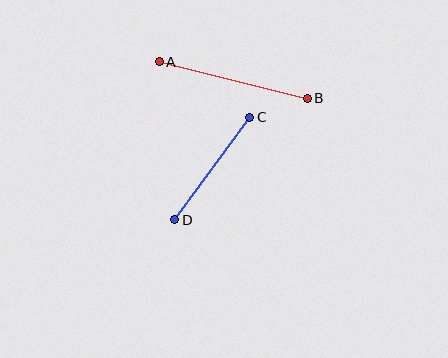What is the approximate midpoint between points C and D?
The midpoint is at approximately (212, 169) pixels.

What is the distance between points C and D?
The distance is approximately 127 pixels.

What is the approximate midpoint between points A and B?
The midpoint is at approximately (233, 80) pixels.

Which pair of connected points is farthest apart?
Points A and B are farthest apart.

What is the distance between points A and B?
The distance is approximately 152 pixels.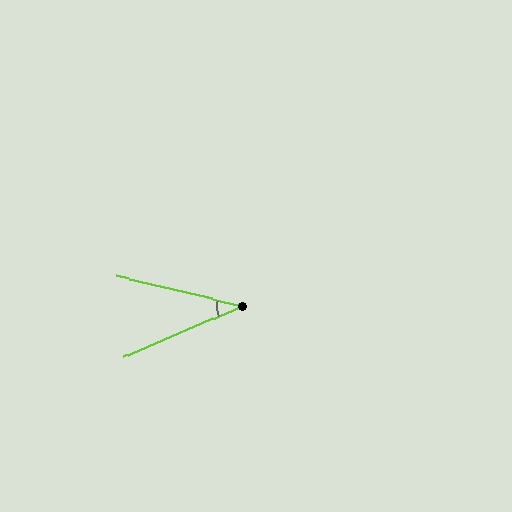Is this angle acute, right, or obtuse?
It is acute.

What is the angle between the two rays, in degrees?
Approximately 37 degrees.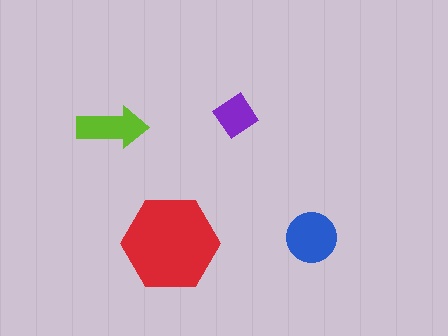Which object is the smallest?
The purple diamond.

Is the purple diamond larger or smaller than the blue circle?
Smaller.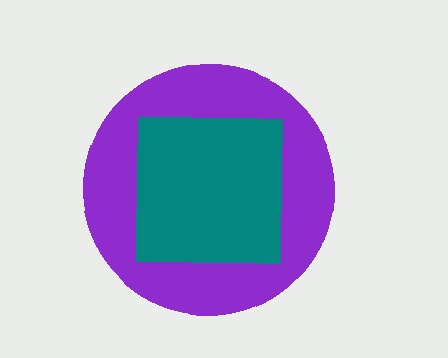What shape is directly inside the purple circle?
The teal square.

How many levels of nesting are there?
2.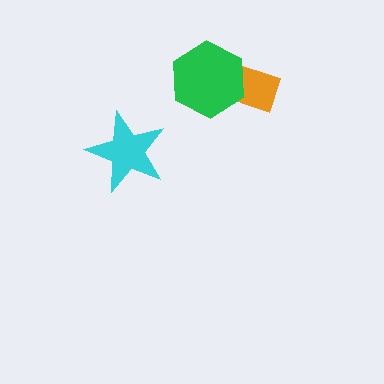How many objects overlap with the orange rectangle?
1 object overlaps with the orange rectangle.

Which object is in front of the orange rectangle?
The green hexagon is in front of the orange rectangle.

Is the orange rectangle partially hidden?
Yes, it is partially covered by another shape.